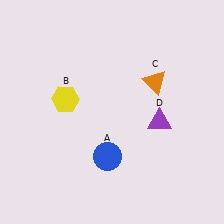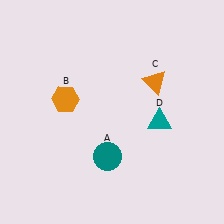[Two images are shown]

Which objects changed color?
A changed from blue to teal. B changed from yellow to orange. D changed from purple to teal.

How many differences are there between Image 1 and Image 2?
There are 3 differences between the two images.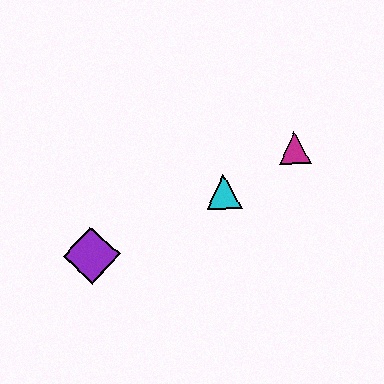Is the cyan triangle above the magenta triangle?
No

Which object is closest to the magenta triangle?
The cyan triangle is closest to the magenta triangle.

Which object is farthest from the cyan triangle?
The purple diamond is farthest from the cyan triangle.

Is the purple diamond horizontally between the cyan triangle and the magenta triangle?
No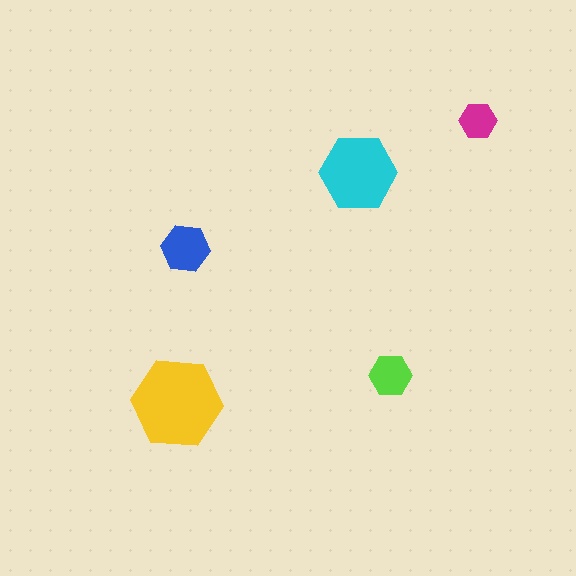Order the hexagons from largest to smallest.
the yellow one, the cyan one, the blue one, the lime one, the magenta one.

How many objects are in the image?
There are 5 objects in the image.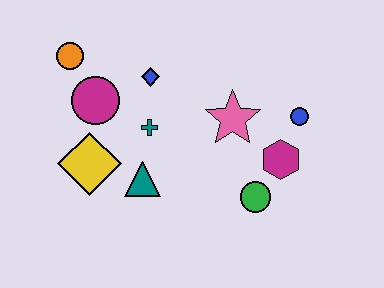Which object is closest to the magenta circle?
The orange circle is closest to the magenta circle.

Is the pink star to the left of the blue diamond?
No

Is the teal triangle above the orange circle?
No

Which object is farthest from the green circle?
The orange circle is farthest from the green circle.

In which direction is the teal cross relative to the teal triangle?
The teal cross is above the teal triangle.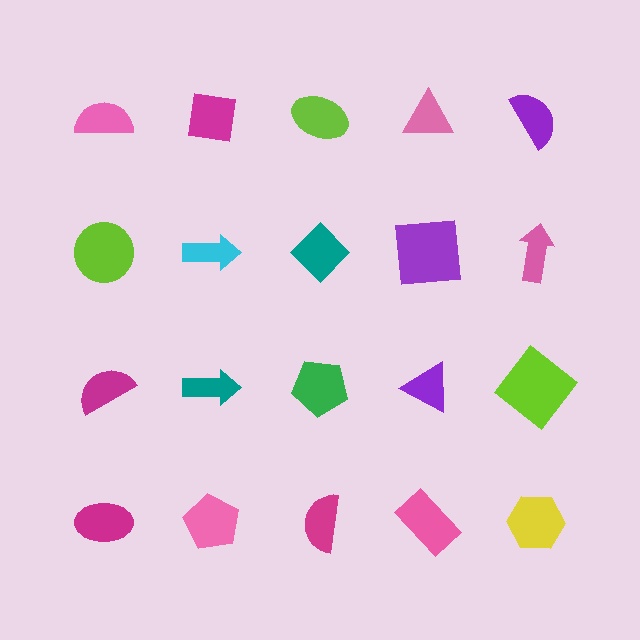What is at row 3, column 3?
A green pentagon.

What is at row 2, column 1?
A lime circle.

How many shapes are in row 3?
5 shapes.